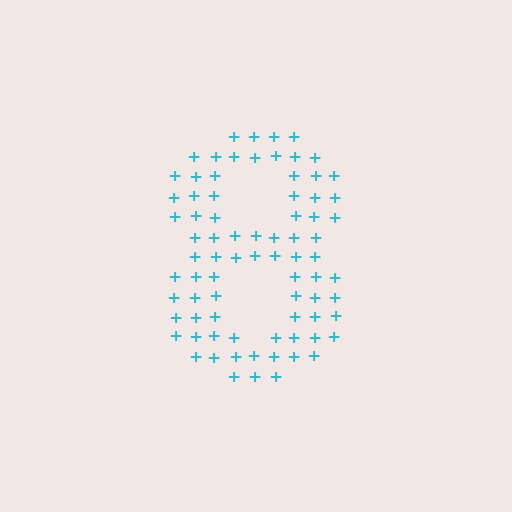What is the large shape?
The large shape is the digit 8.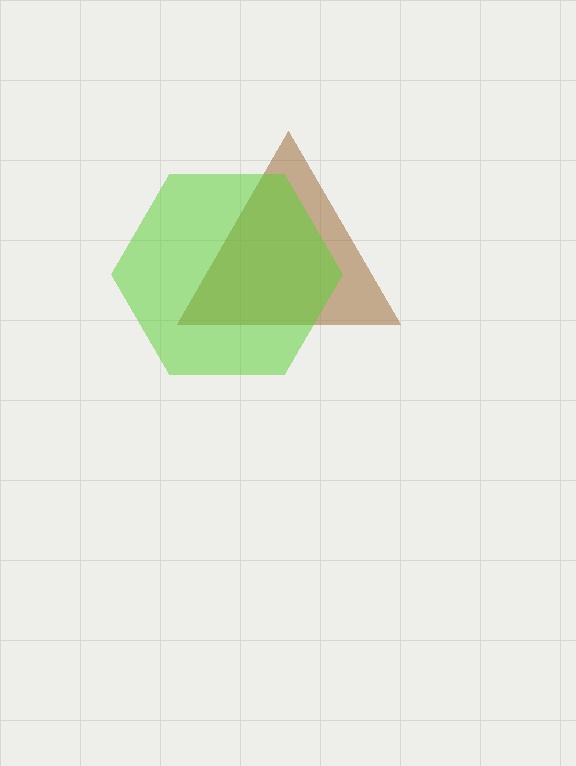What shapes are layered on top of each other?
The layered shapes are: a brown triangle, a lime hexagon.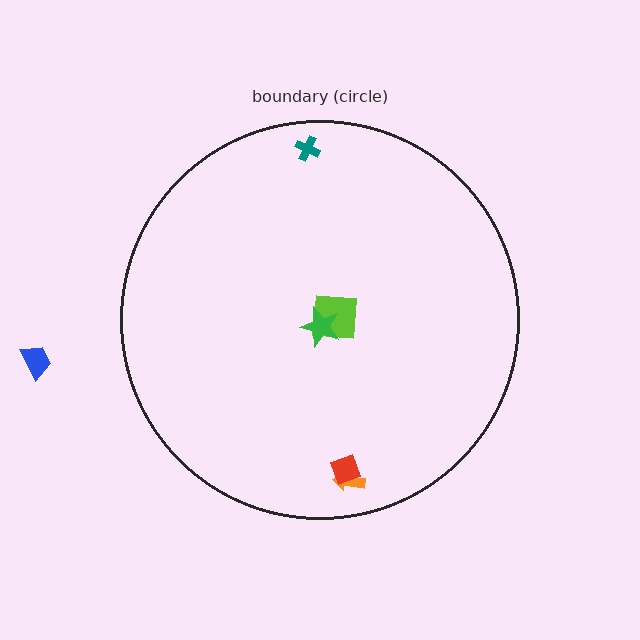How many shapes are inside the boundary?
5 inside, 1 outside.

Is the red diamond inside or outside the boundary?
Inside.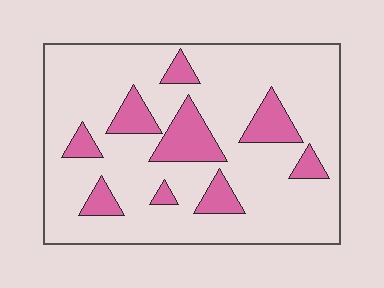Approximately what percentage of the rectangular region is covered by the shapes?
Approximately 20%.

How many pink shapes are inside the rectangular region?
9.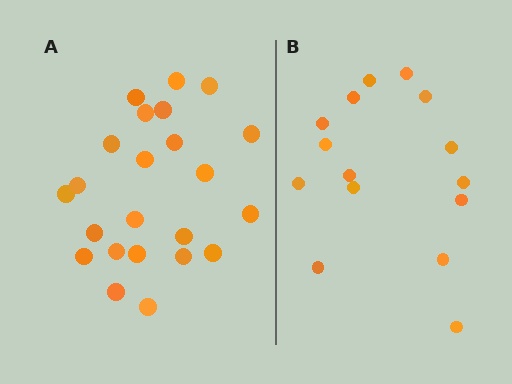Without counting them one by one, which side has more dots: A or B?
Region A (the left region) has more dots.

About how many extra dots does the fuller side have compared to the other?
Region A has roughly 8 or so more dots than region B.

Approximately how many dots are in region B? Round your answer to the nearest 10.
About 20 dots. (The exact count is 15, which rounds to 20.)